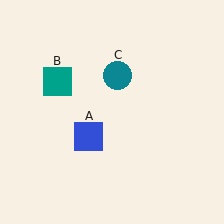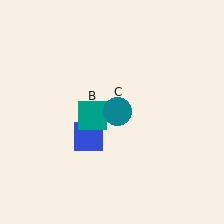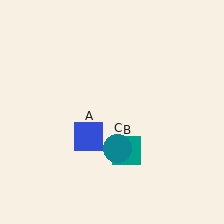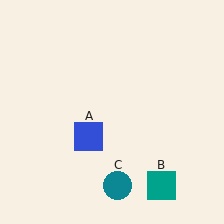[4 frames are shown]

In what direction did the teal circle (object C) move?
The teal circle (object C) moved down.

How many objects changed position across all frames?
2 objects changed position: teal square (object B), teal circle (object C).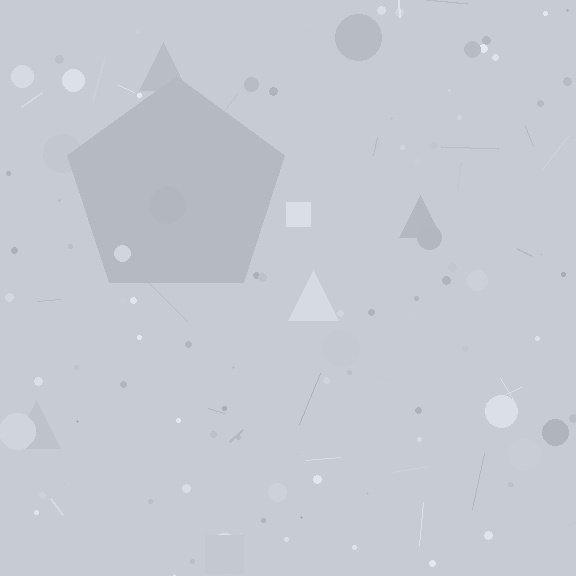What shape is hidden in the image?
A pentagon is hidden in the image.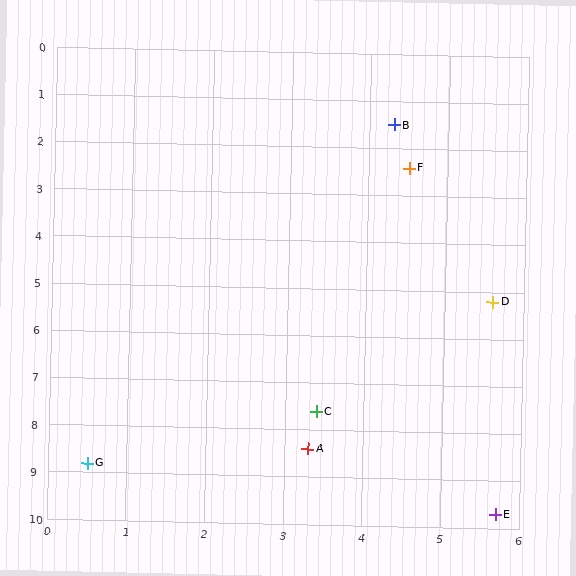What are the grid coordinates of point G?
Point G is at approximately (0.5, 8.8).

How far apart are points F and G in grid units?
Points F and G are about 7.5 grid units apart.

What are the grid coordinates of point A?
Point A is at approximately (3.3, 8.4).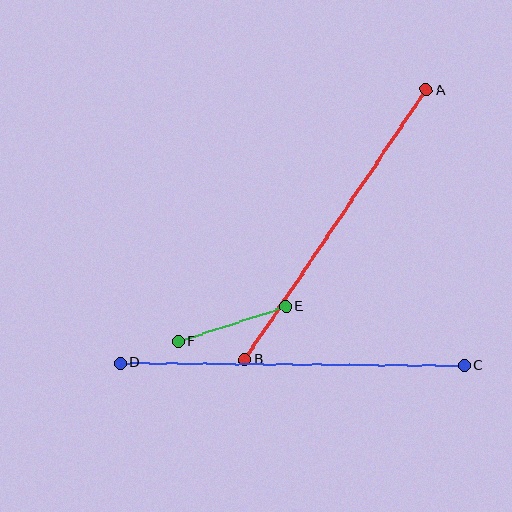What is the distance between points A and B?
The distance is approximately 325 pixels.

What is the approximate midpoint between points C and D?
The midpoint is at approximately (292, 364) pixels.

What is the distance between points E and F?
The distance is approximately 113 pixels.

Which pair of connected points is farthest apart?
Points C and D are farthest apart.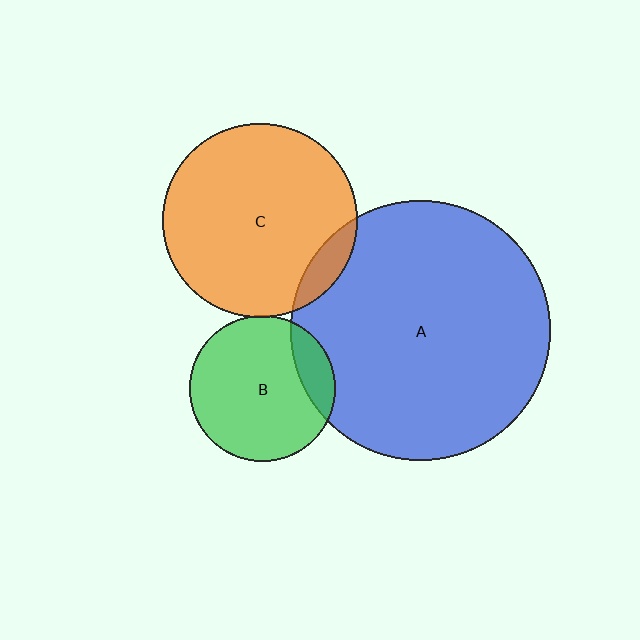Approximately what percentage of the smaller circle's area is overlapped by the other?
Approximately 10%.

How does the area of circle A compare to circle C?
Approximately 1.8 times.